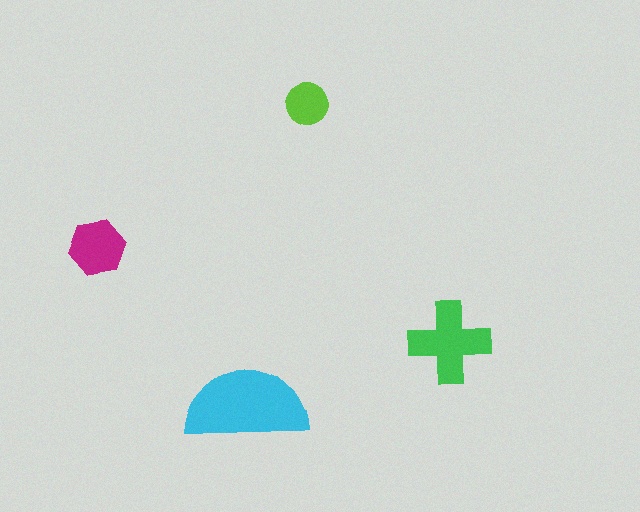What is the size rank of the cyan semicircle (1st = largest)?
1st.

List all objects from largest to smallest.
The cyan semicircle, the green cross, the magenta hexagon, the lime circle.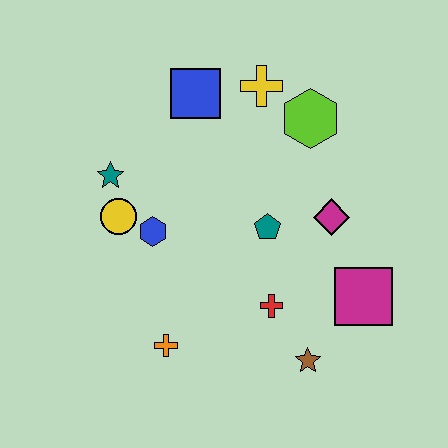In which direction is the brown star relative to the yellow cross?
The brown star is below the yellow cross.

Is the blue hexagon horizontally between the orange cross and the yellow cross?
No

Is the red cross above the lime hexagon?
No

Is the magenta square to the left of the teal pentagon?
No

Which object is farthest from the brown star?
The blue square is farthest from the brown star.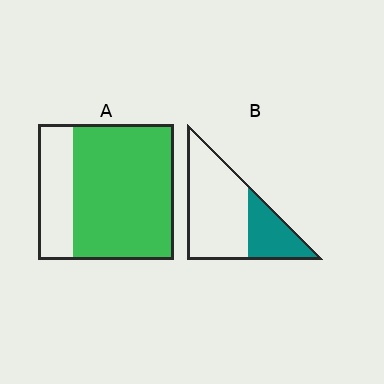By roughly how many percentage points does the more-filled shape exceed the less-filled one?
By roughly 45 percentage points (A over B).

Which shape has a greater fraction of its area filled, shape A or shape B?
Shape A.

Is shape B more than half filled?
No.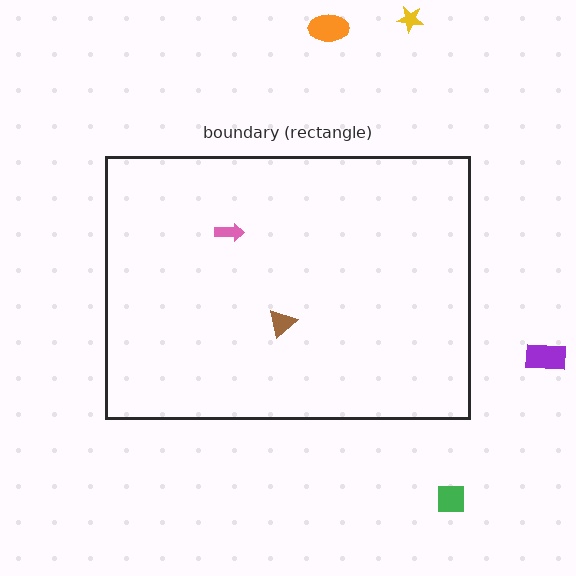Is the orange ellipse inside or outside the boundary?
Outside.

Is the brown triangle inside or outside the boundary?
Inside.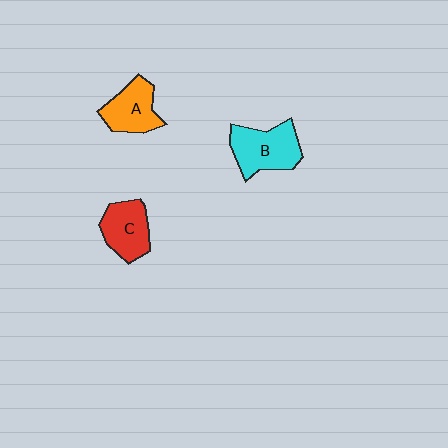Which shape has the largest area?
Shape B (cyan).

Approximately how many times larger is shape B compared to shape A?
Approximately 1.3 times.